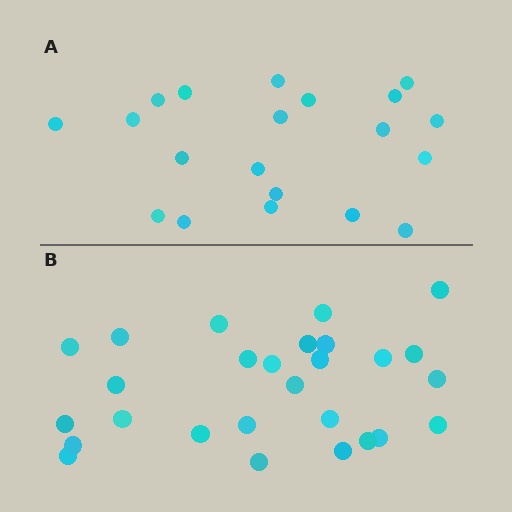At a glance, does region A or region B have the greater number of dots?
Region B (the bottom region) has more dots.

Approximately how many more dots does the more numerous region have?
Region B has roughly 8 or so more dots than region A.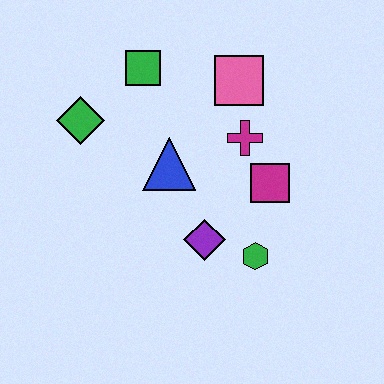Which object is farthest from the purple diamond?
The green square is farthest from the purple diamond.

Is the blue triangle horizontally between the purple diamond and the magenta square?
No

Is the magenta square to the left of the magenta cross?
No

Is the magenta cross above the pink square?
No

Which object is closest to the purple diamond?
The green hexagon is closest to the purple diamond.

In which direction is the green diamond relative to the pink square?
The green diamond is to the left of the pink square.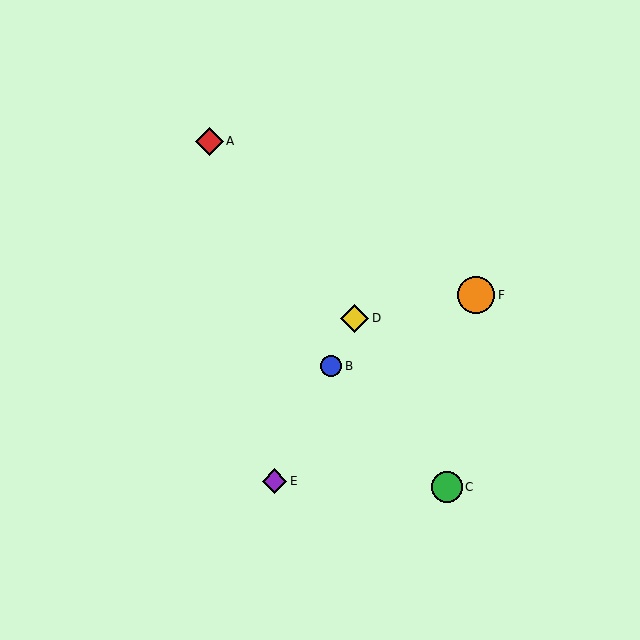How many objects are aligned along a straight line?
3 objects (B, D, E) are aligned along a straight line.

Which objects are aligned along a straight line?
Objects B, D, E are aligned along a straight line.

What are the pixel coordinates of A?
Object A is at (209, 141).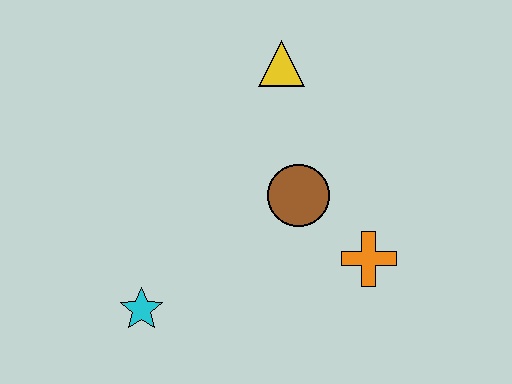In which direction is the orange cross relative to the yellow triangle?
The orange cross is below the yellow triangle.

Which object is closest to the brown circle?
The orange cross is closest to the brown circle.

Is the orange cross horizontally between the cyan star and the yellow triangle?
No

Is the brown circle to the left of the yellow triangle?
No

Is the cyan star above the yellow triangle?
No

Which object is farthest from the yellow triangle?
The cyan star is farthest from the yellow triangle.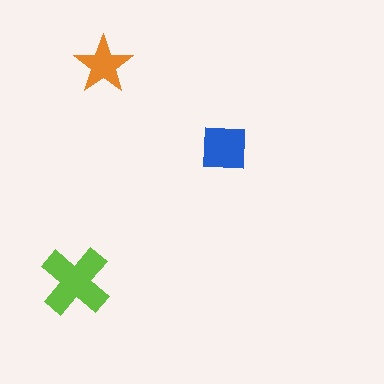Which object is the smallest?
The orange star.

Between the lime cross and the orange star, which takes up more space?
The lime cross.